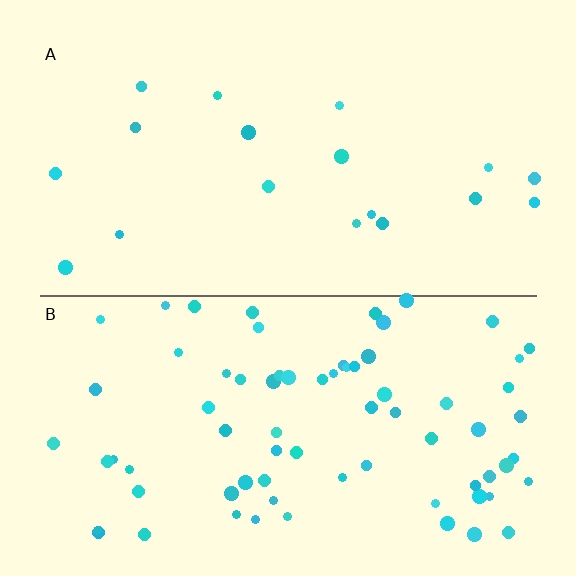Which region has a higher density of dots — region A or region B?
B (the bottom).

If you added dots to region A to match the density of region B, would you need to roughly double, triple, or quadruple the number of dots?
Approximately quadruple.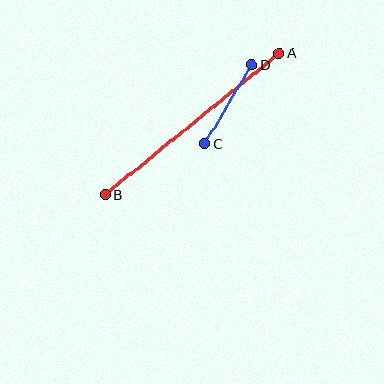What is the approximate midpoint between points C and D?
The midpoint is at approximately (228, 104) pixels.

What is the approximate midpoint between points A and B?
The midpoint is at approximately (192, 124) pixels.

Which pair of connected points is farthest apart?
Points A and B are farthest apart.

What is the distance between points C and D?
The distance is approximately 92 pixels.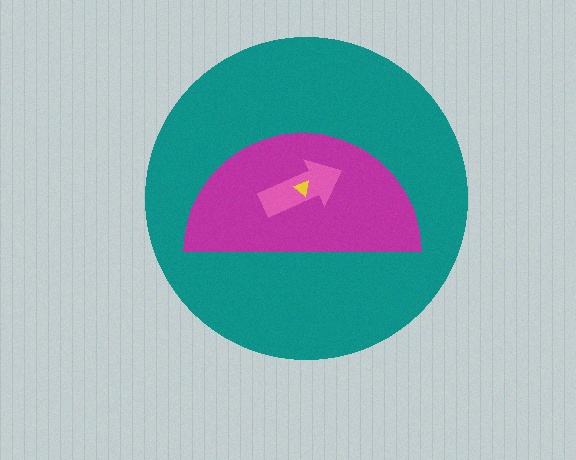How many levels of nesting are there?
4.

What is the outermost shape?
The teal circle.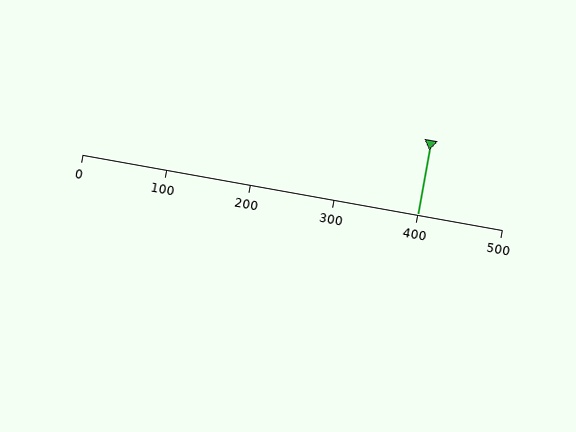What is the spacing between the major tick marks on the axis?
The major ticks are spaced 100 apart.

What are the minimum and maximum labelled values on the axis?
The axis runs from 0 to 500.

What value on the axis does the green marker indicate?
The marker indicates approximately 400.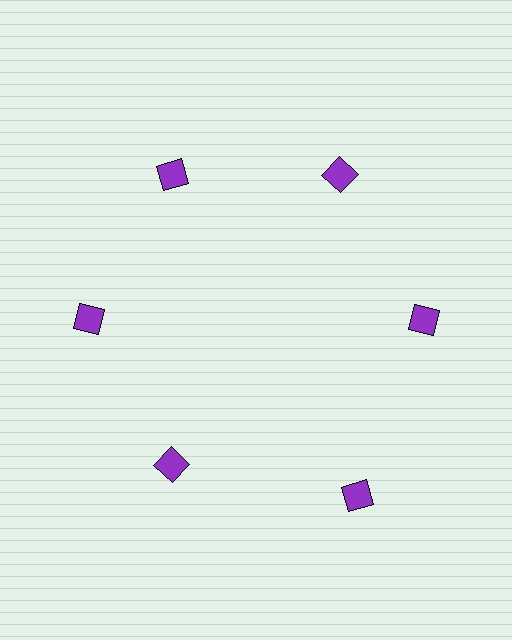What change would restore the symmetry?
The symmetry would be restored by moving it inward, back onto the ring so that all 6 squares sit at equal angles and equal distance from the center.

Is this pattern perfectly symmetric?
No. The 6 purple squares are arranged in a ring, but one element near the 5 o'clock position is pushed outward from the center, breaking the 6-fold rotational symmetry.